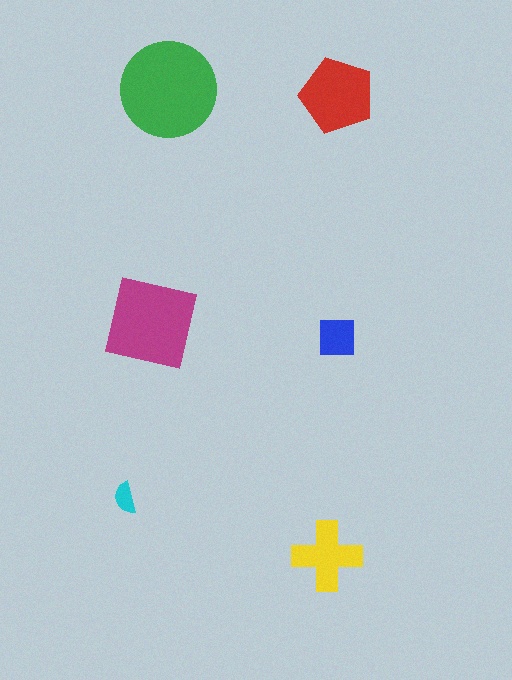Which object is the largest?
The green circle.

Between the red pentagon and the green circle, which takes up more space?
The green circle.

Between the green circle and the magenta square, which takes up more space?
The green circle.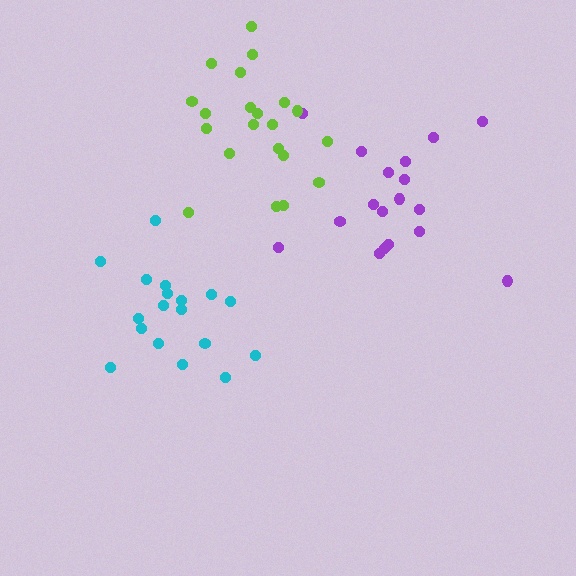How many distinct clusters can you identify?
There are 3 distinct clusters.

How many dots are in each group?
Group 1: 18 dots, Group 2: 18 dots, Group 3: 21 dots (57 total).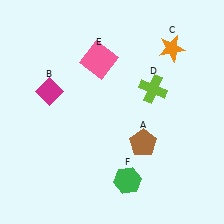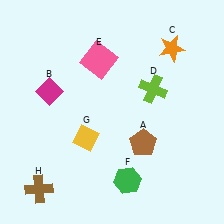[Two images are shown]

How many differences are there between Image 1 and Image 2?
There are 2 differences between the two images.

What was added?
A yellow diamond (G), a brown cross (H) were added in Image 2.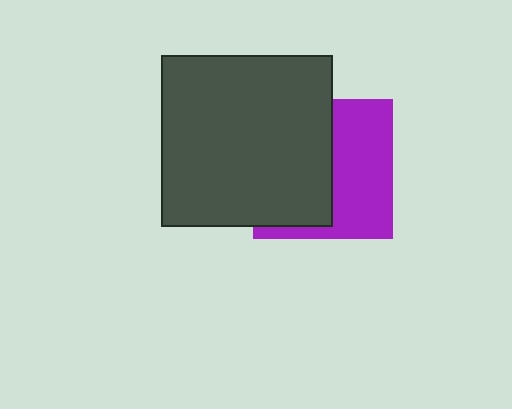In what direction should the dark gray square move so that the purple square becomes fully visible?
The dark gray square should move left. That is the shortest direction to clear the overlap and leave the purple square fully visible.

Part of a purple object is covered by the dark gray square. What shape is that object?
It is a square.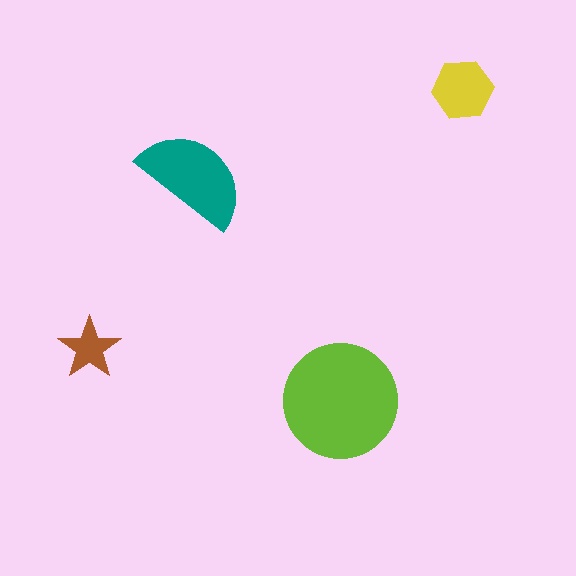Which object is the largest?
The lime circle.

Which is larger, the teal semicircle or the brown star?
The teal semicircle.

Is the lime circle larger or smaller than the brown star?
Larger.